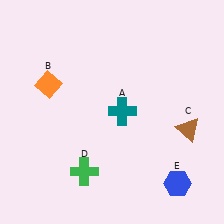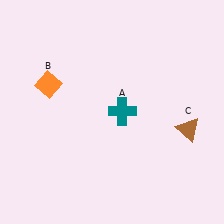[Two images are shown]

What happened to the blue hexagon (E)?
The blue hexagon (E) was removed in Image 2. It was in the bottom-right area of Image 1.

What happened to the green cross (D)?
The green cross (D) was removed in Image 2. It was in the bottom-left area of Image 1.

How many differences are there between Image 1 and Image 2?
There are 2 differences between the two images.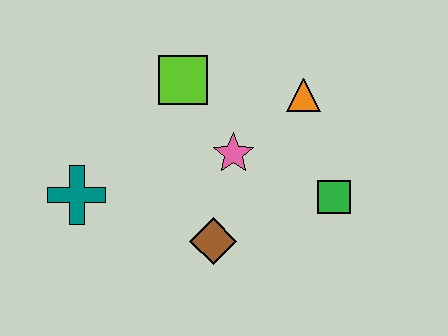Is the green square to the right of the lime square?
Yes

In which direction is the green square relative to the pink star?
The green square is to the right of the pink star.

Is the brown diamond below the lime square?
Yes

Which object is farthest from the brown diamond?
The orange triangle is farthest from the brown diamond.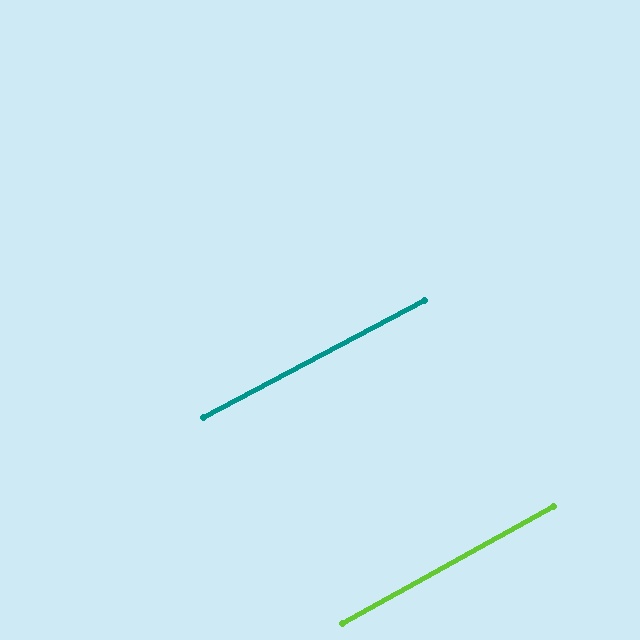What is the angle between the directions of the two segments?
Approximately 1 degree.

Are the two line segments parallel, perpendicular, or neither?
Parallel — their directions differ by only 0.9°.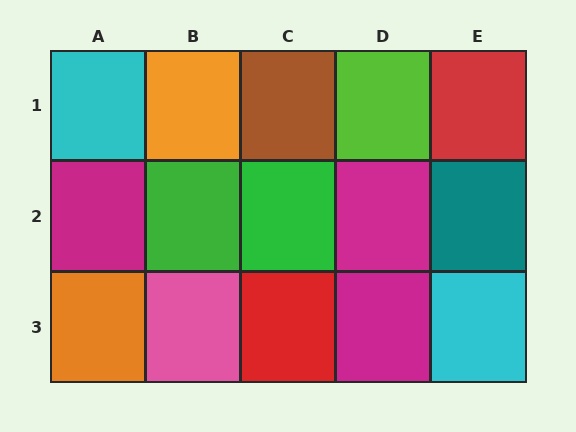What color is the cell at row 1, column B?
Orange.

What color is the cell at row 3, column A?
Orange.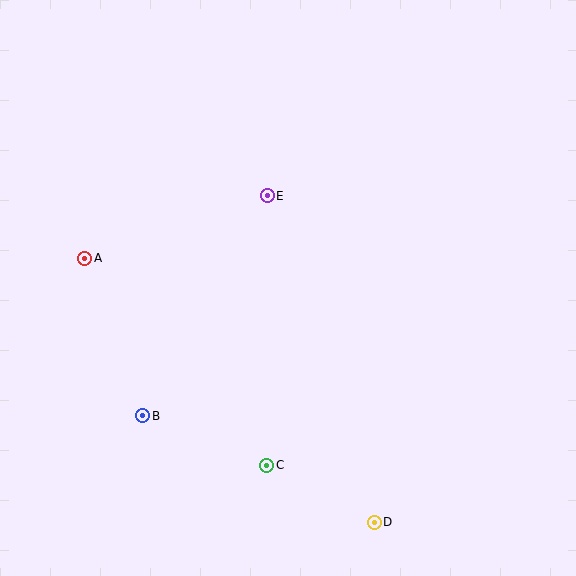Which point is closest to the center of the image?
Point E at (267, 196) is closest to the center.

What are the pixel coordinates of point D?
Point D is at (374, 522).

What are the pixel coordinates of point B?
Point B is at (143, 416).